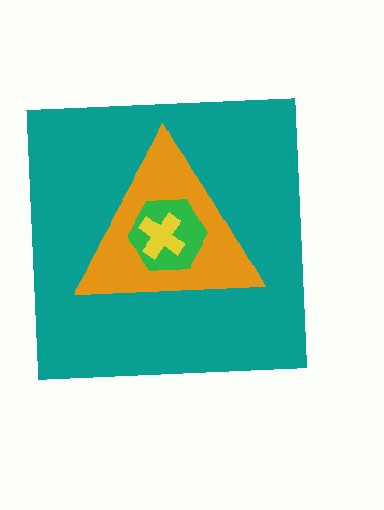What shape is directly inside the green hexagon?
The yellow cross.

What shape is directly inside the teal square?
The orange triangle.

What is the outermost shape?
The teal square.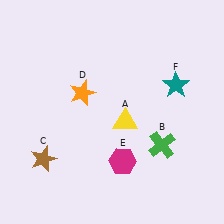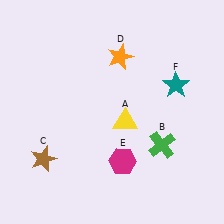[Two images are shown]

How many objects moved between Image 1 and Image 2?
1 object moved between the two images.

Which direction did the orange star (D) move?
The orange star (D) moved right.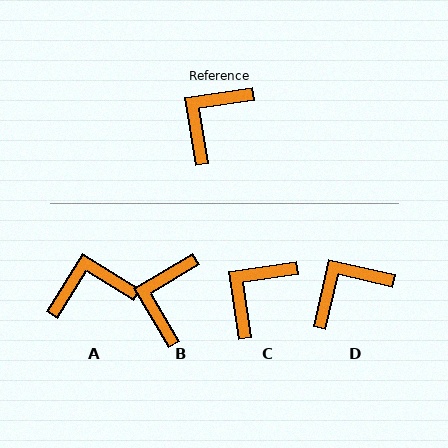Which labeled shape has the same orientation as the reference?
C.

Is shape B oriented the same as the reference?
No, it is off by about 22 degrees.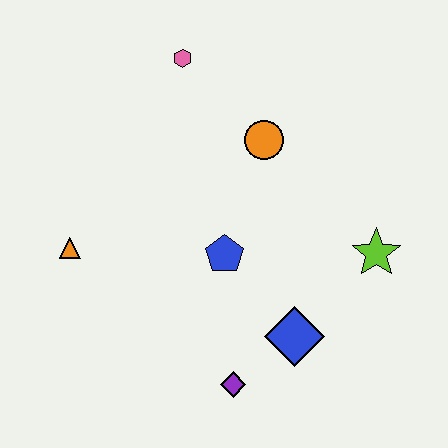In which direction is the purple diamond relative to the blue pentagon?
The purple diamond is below the blue pentagon.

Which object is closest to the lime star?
The blue diamond is closest to the lime star.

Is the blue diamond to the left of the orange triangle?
No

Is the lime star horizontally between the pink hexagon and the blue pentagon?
No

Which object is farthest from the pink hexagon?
The purple diamond is farthest from the pink hexagon.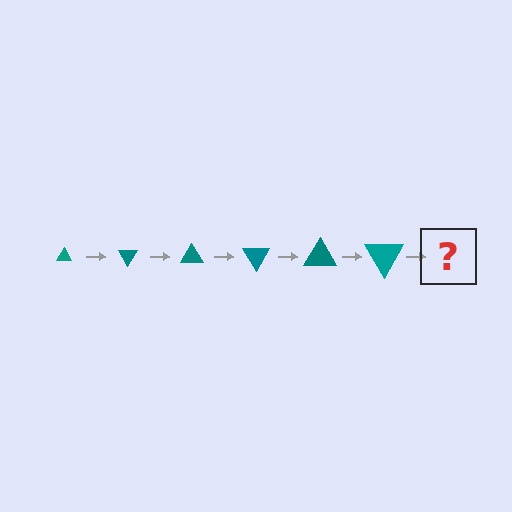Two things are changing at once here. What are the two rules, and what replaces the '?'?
The two rules are that the triangle grows larger each step and it rotates 60 degrees each step. The '?' should be a triangle, larger than the previous one and rotated 360 degrees from the start.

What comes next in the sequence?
The next element should be a triangle, larger than the previous one and rotated 360 degrees from the start.